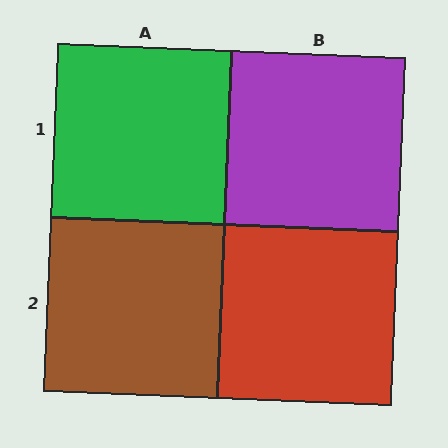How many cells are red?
1 cell is red.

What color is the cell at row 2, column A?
Brown.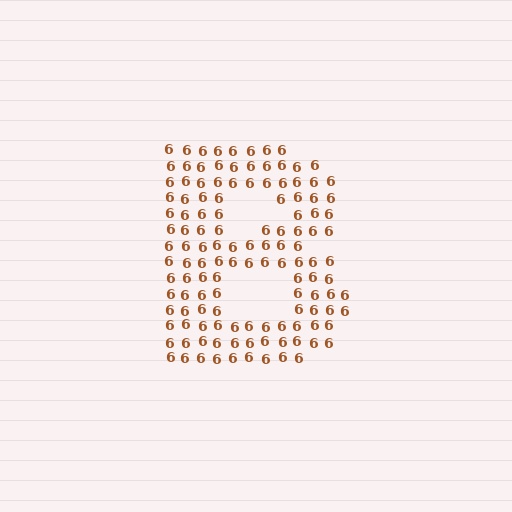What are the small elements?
The small elements are digit 6's.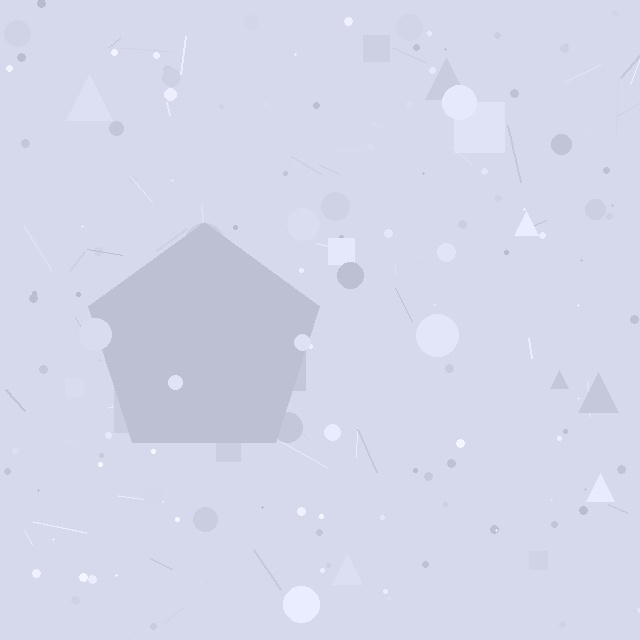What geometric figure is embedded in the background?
A pentagon is embedded in the background.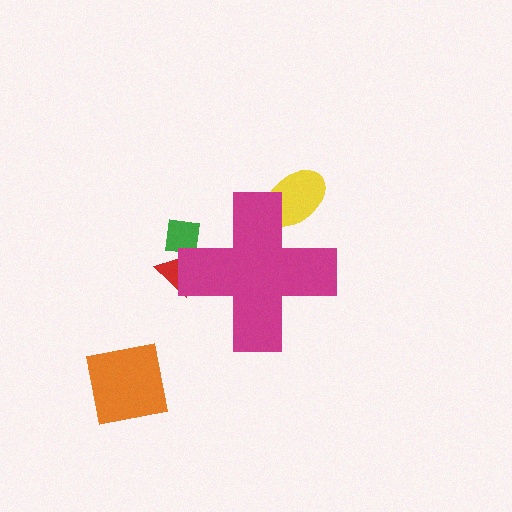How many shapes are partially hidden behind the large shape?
3 shapes are partially hidden.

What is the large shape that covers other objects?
A magenta cross.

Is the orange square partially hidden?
No, the orange square is fully visible.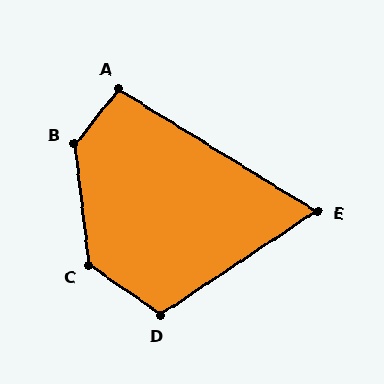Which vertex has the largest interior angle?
B, at approximately 135 degrees.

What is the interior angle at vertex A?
Approximately 97 degrees (obtuse).